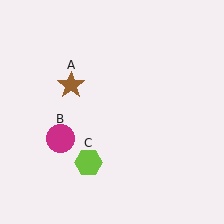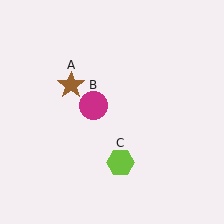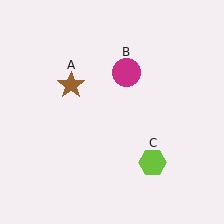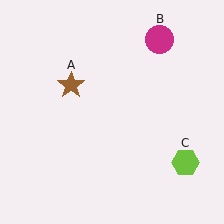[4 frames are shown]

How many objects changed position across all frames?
2 objects changed position: magenta circle (object B), lime hexagon (object C).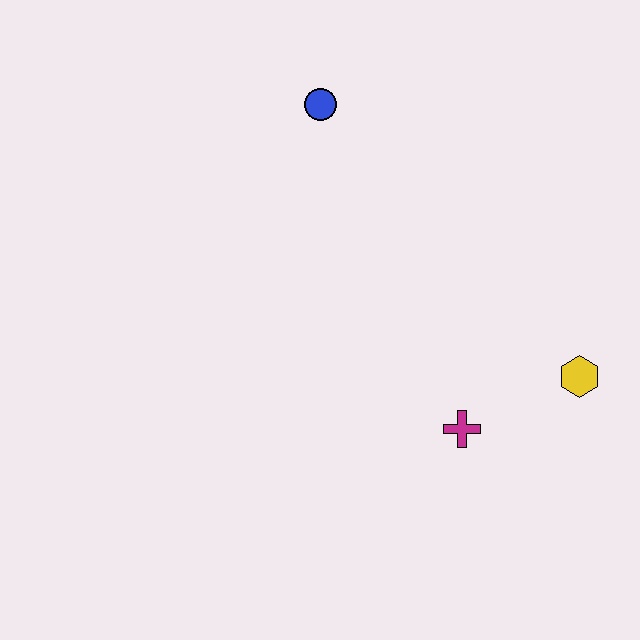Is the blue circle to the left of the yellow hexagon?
Yes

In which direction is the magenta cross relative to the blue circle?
The magenta cross is below the blue circle.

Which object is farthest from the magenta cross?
The blue circle is farthest from the magenta cross.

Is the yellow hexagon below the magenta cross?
No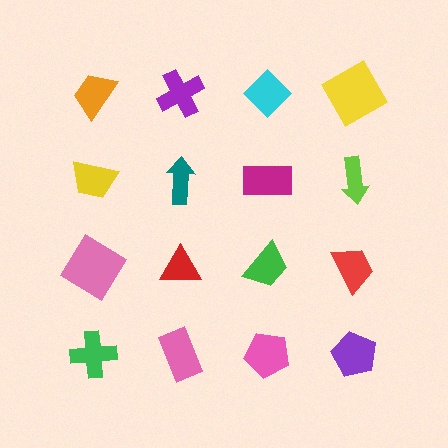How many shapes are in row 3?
4 shapes.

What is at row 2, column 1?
A yellow trapezoid.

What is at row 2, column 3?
A magenta rectangle.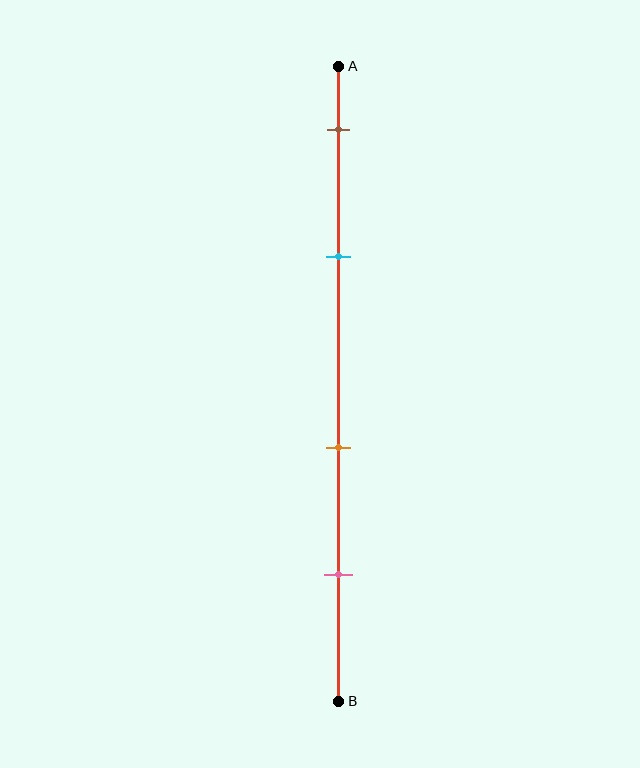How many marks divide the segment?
There are 4 marks dividing the segment.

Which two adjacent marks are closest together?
The brown and cyan marks are the closest adjacent pair.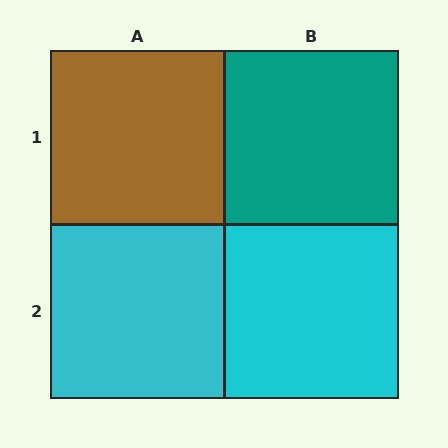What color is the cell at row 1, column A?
Brown.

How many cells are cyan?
2 cells are cyan.